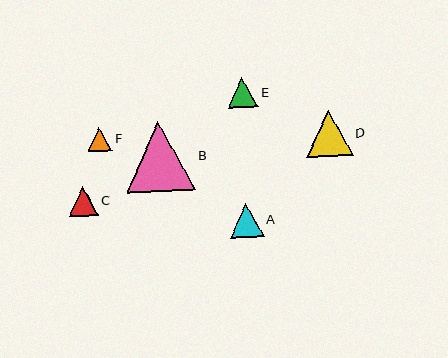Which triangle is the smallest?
Triangle F is the smallest with a size of approximately 24 pixels.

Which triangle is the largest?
Triangle B is the largest with a size of approximately 70 pixels.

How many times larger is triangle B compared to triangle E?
Triangle B is approximately 2.3 times the size of triangle E.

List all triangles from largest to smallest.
From largest to smallest: B, D, A, E, C, F.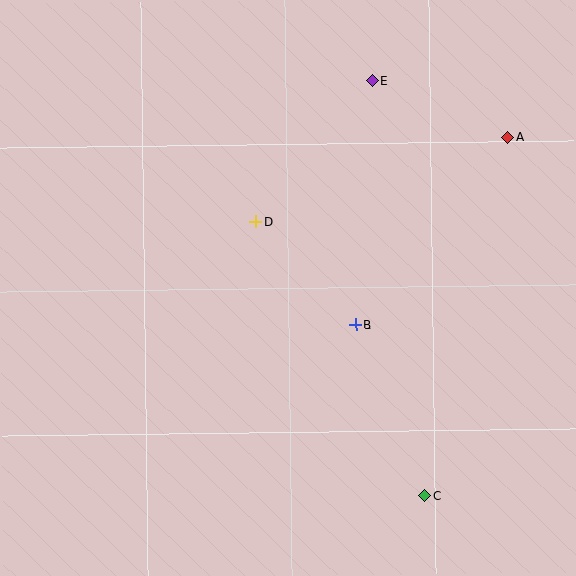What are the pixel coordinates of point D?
Point D is at (256, 222).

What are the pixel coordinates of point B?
Point B is at (356, 325).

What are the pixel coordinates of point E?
Point E is at (372, 81).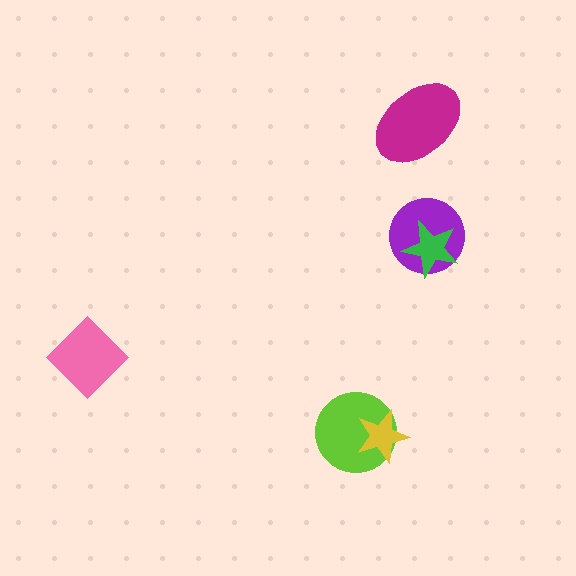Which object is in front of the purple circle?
The green star is in front of the purple circle.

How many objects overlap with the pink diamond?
0 objects overlap with the pink diamond.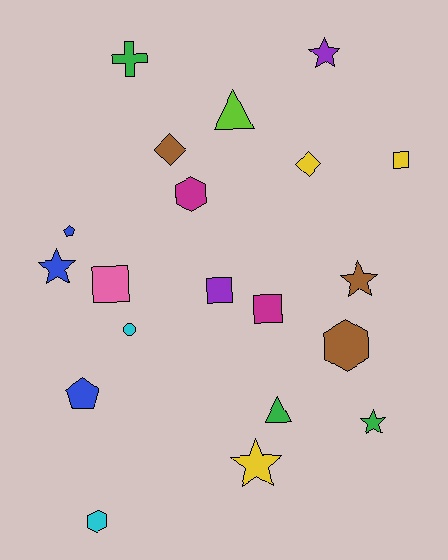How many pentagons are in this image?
There are 2 pentagons.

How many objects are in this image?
There are 20 objects.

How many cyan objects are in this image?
There are 2 cyan objects.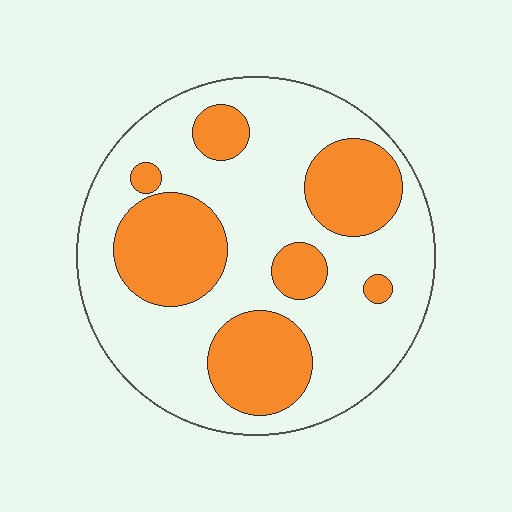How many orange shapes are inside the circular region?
7.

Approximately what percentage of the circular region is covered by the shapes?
Approximately 35%.